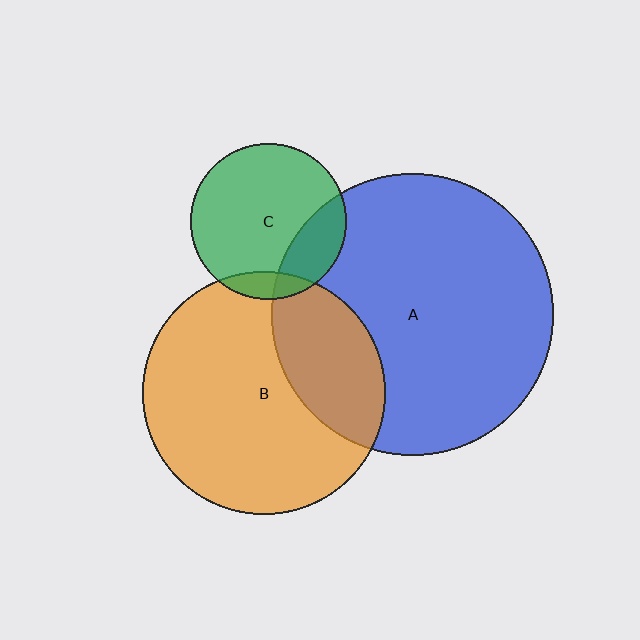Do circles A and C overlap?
Yes.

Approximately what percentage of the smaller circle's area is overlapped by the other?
Approximately 20%.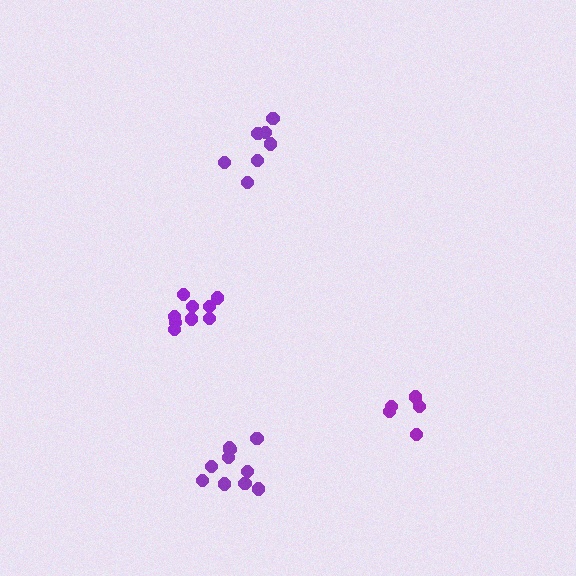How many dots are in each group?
Group 1: 9 dots, Group 2: 7 dots, Group 3: 5 dots, Group 4: 10 dots (31 total).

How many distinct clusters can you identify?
There are 4 distinct clusters.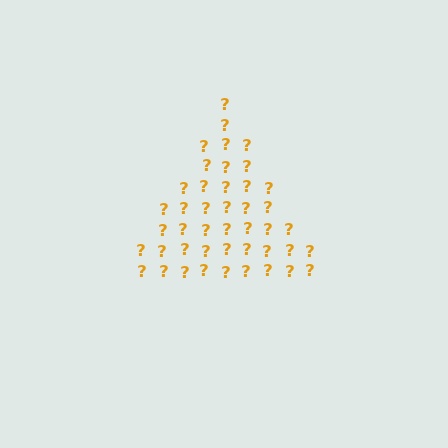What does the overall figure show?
The overall figure shows a triangle.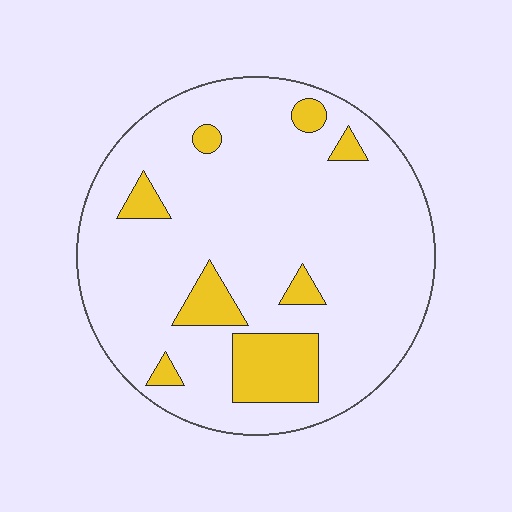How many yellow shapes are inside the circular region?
8.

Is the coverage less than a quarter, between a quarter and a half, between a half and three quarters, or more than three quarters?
Less than a quarter.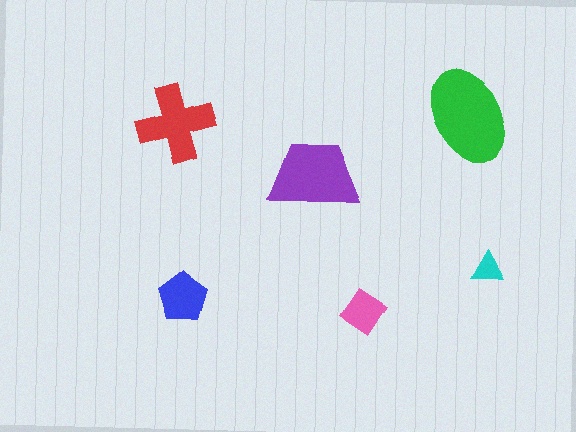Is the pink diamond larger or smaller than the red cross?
Smaller.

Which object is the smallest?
The cyan triangle.